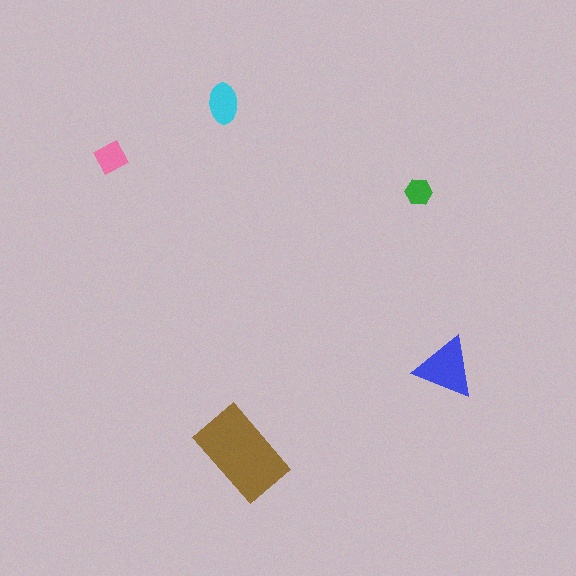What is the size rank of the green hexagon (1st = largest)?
5th.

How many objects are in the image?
There are 5 objects in the image.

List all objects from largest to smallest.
The brown rectangle, the blue triangle, the cyan ellipse, the pink square, the green hexagon.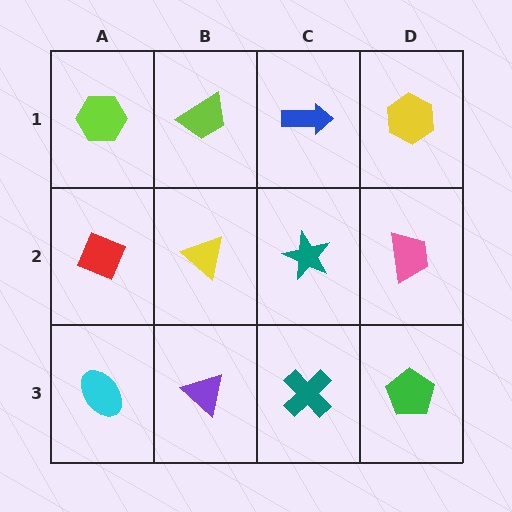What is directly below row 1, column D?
A pink trapezoid.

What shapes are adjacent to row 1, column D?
A pink trapezoid (row 2, column D), a blue arrow (row 1, column C).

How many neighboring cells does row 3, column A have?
2.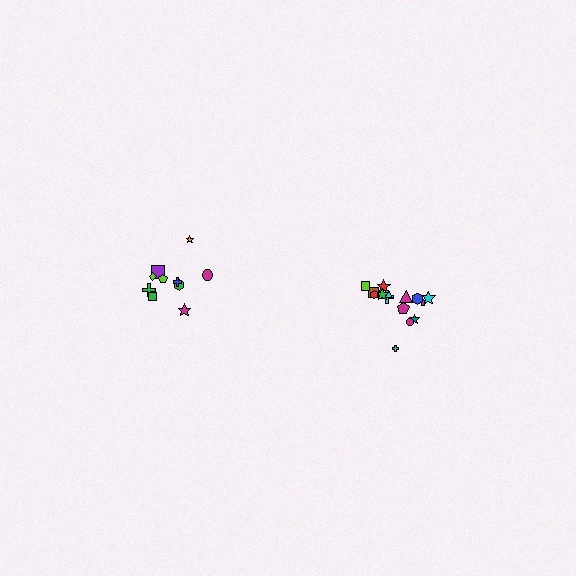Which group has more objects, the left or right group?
The right group.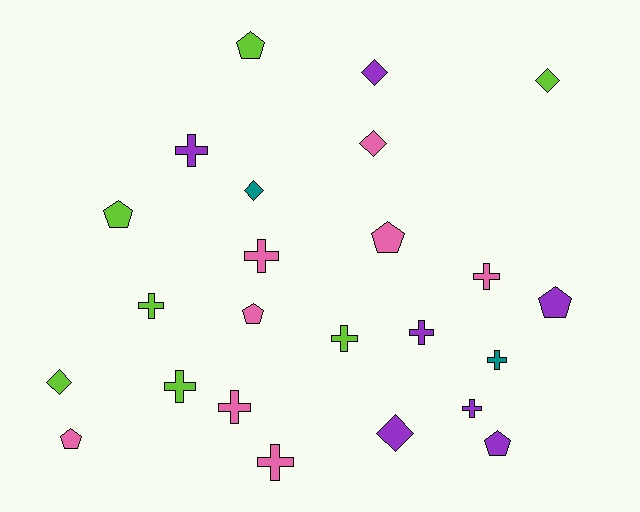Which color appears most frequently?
Pink, with 8 objects.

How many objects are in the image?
There are 24 objects.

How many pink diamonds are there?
There is 1 pink diamond.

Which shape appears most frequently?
Cross, with 11 objects.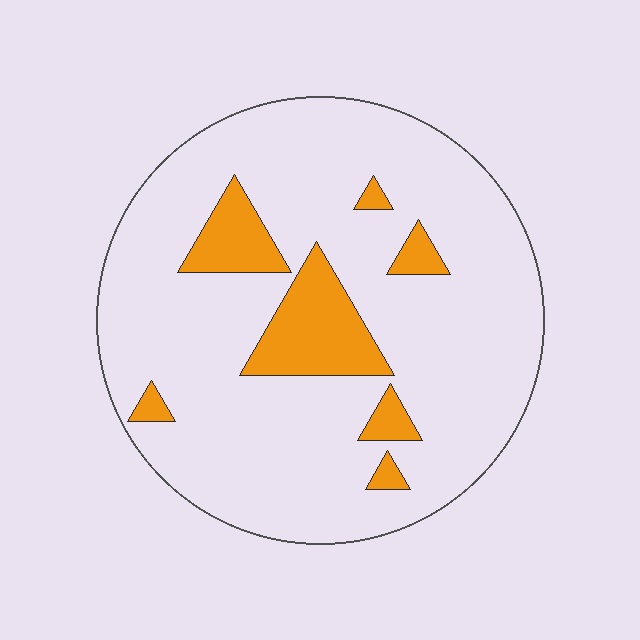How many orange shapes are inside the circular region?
7.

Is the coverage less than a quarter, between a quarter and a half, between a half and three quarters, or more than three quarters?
Less than a quarter.